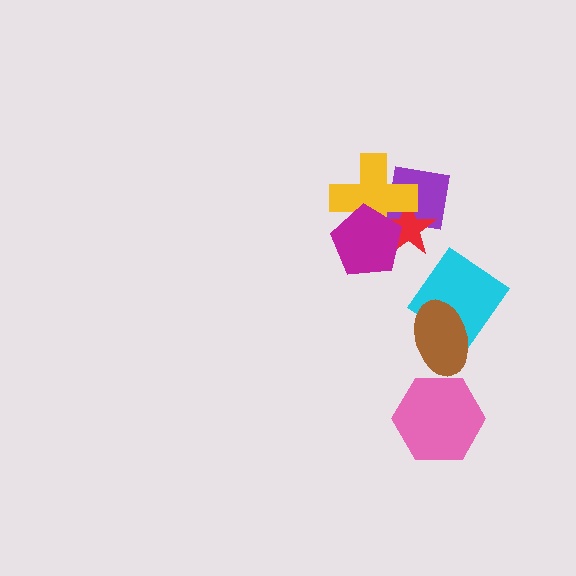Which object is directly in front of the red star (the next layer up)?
The yellow cross is directly in front of the red star.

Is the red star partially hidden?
Yes, it is partially covered by another shape.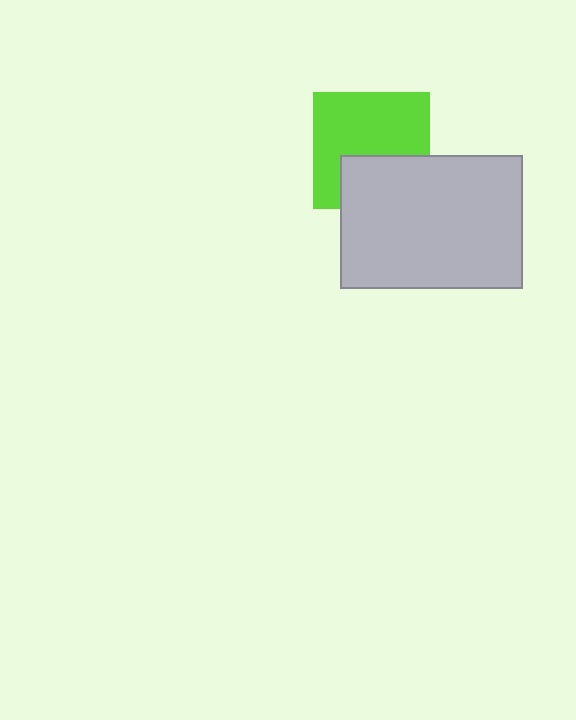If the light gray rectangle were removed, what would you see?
You would see the complete lime square.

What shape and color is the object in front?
The object in front is a light gray rectangle.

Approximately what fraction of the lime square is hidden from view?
Roughly 36% of the lime square is hidden behind the light gray rectangle.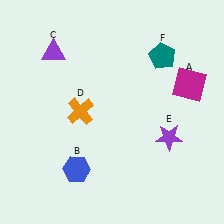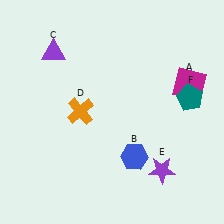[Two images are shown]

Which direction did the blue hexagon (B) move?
The blue hexagon (B) moved right.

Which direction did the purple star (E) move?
The purple star (E) moved down.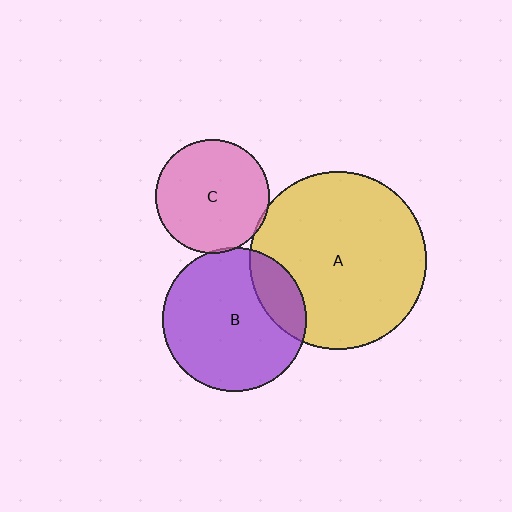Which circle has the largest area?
Circle A (yellow).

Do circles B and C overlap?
Yes.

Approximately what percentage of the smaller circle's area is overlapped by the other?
Approximately 5%.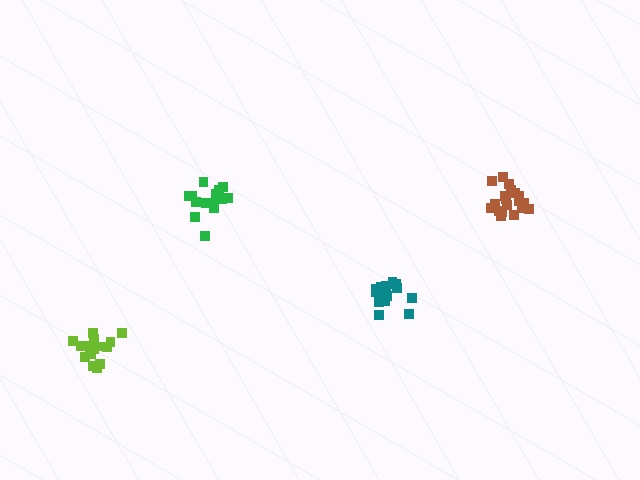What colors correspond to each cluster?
The clusters are colored: teal, brown, lime, green.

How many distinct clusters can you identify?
There are 4 distinct clusters.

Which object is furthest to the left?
The lime cluster is leftmost.